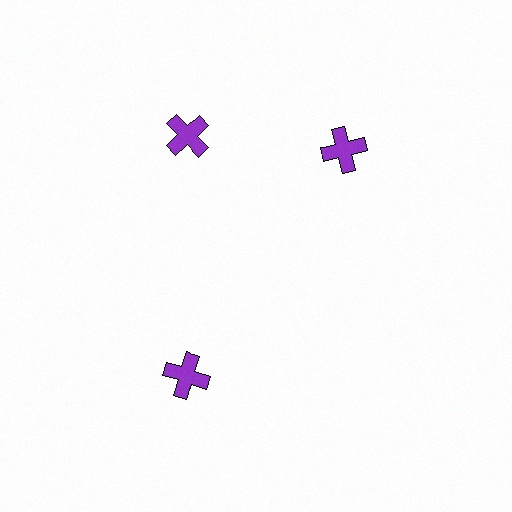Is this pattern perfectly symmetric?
No. The 3 purple crosses are arranged in a ring, but one element near the 3 o'clock position is rotated out of alignment along the ring, breaking the 3-fold rotational symmetry.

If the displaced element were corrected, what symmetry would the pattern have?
It would have 3-fold rotational symmetry — the pattern would map onto itself every 120 degrees.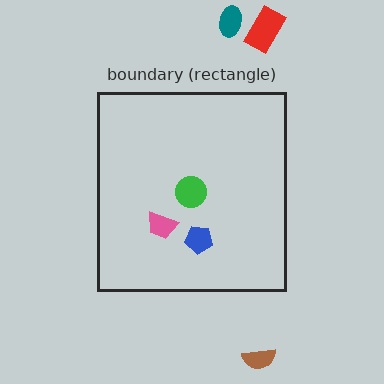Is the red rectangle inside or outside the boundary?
Outside.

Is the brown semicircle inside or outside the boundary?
Outside.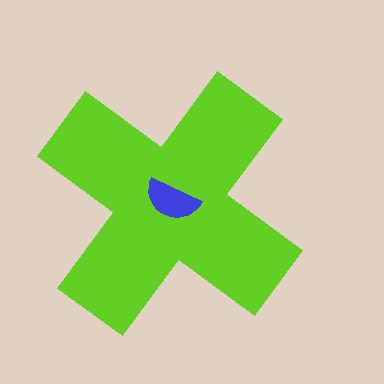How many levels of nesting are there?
2.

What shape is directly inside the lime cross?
The blue semicircle.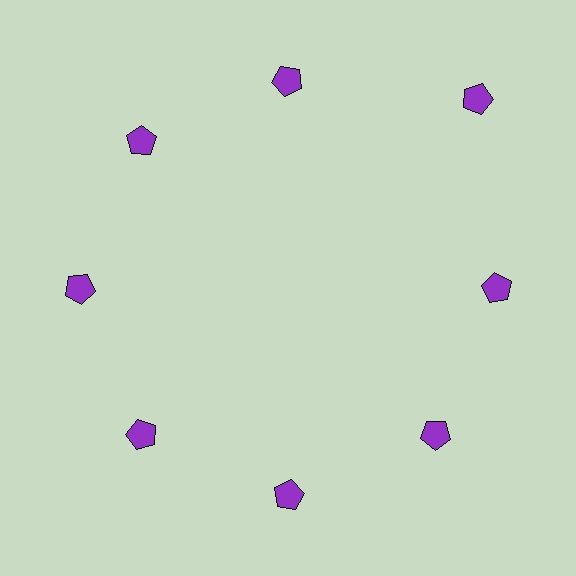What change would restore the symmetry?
The symmetry would be restored by moving it inward, back onto the ring so that all 8 pentagons sit at equal angles and equal distance from the center.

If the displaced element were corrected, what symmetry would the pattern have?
It would have 8-fold rotational symmetry — the pattern would map onto itself every 45 degrees.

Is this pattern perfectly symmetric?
No. The 8 purple pentagons are arranged in a ring, but one element near the 2 o'clock position is pushed outward from the center, breaking the 8-fold rotational symmetry.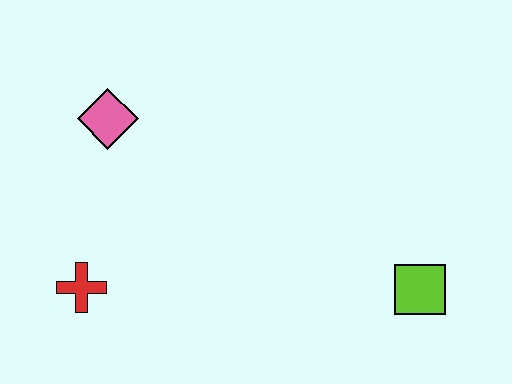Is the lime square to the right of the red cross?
Yes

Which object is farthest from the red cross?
The lime square is farthest from the red cross.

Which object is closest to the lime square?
The red cross is closest to the lime square.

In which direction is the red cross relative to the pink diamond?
The red cross is below the pink diamond.